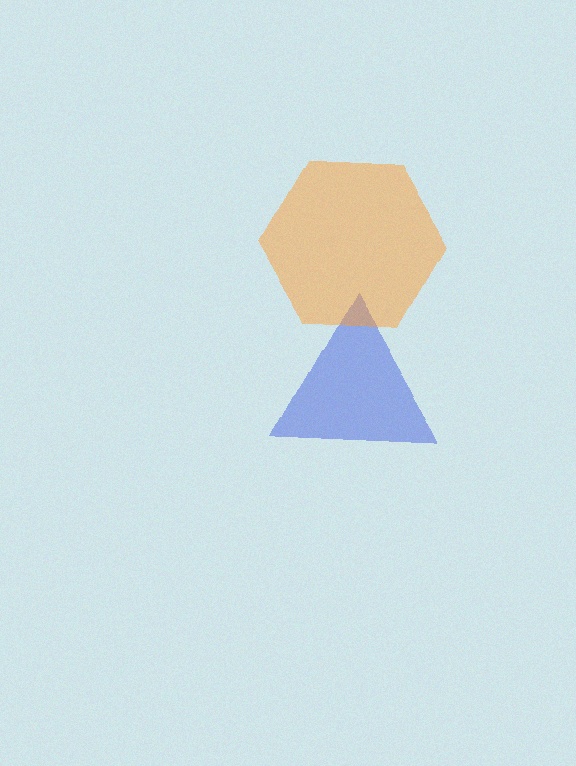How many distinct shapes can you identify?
There are 2 distinct shapes: a blue triangle, an orange hexagon.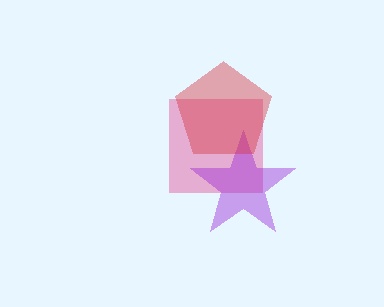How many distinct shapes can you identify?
There are 3 distinct shapes: a pink square, a purple star, a red pentagon.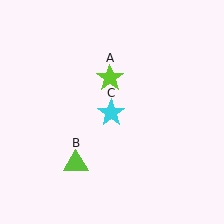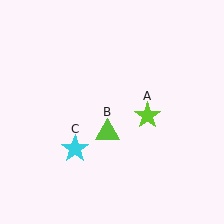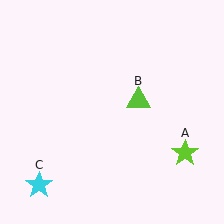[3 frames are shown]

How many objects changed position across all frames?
3 objects changed position: lime star (object A), lime triangle (object B), cyan star (object C).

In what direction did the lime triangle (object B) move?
The lime triangle (object B) moved up and to the right.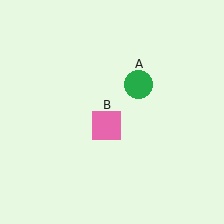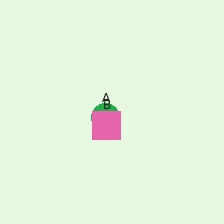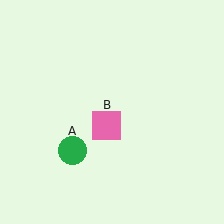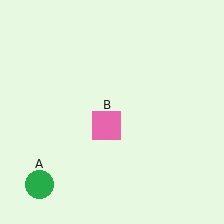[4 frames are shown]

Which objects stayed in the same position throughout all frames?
Pink square (object B) remained stationary.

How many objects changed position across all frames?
1 object changed position: green circle (object A).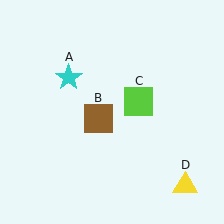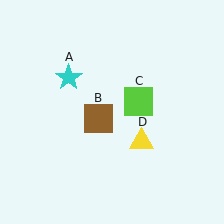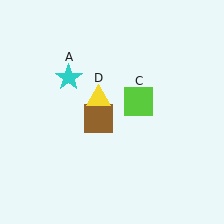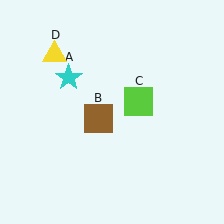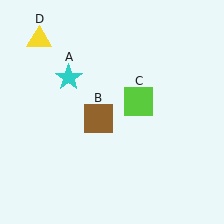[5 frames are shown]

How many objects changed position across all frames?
1 object changed position: yellow triangle (object D).